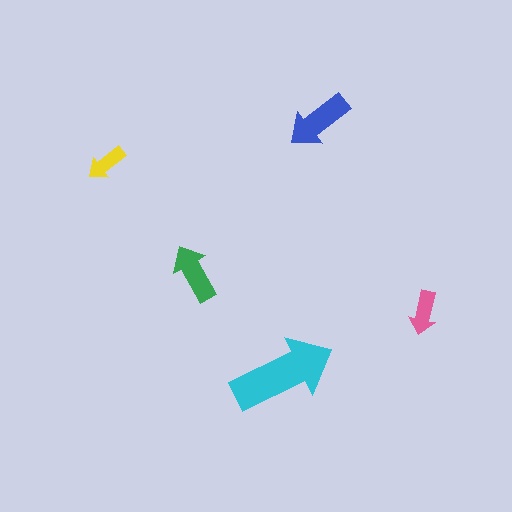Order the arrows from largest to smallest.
the cyan one, the blue one, the green one, the pink one, the yellow one.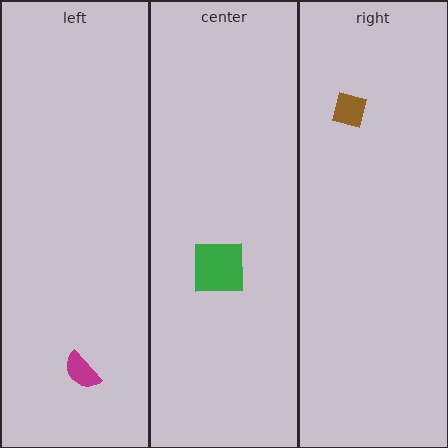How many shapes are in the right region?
1.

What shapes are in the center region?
The green square.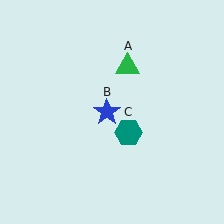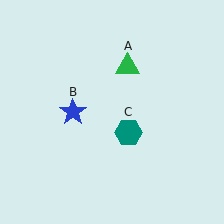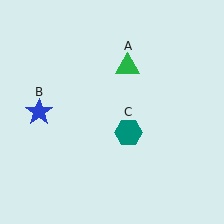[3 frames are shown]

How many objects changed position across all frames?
1 object changed position: blue star (object B).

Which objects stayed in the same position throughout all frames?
Green triangle (object A) and teal hexagon (object C) remained stationary.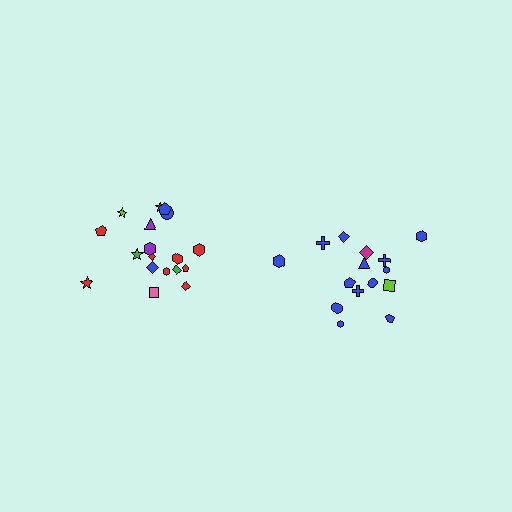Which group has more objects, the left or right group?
The left group.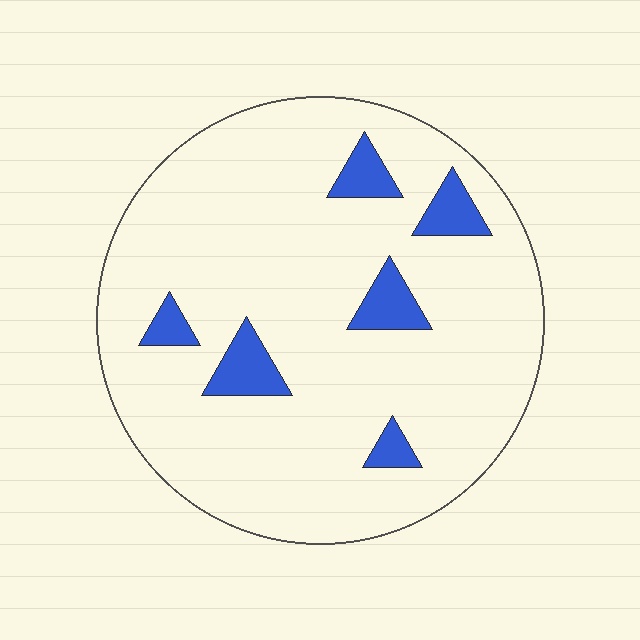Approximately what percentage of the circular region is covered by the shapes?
Approximately 10%.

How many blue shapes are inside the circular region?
6.